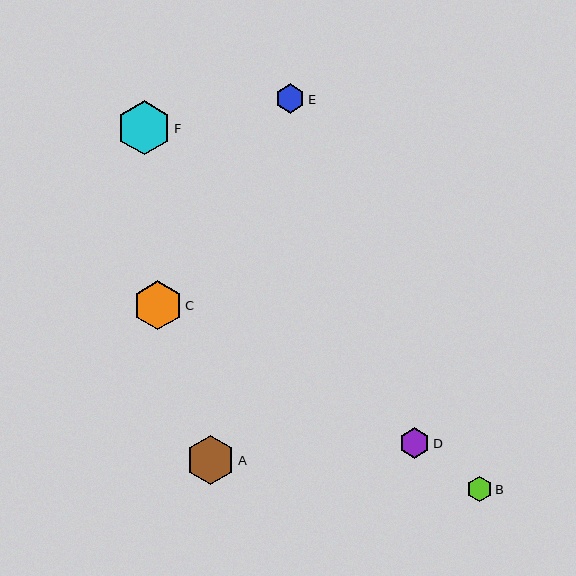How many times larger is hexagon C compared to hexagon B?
Hexagon C is approximately 1.9 times the size of hexagon B.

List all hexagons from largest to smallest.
From largest to smallest: F, A, C, D, E, B.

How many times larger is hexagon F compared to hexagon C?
Hexagon F is approximately 1.1 times the size of hexagon C.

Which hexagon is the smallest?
Hexagon B is the smallest with a size of approximately 25 pixels.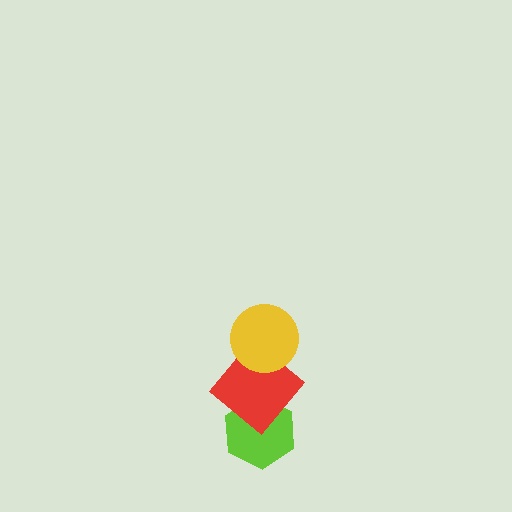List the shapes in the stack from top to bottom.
From top to bottom: the yellow circle, the red diamond, the lime hexagon.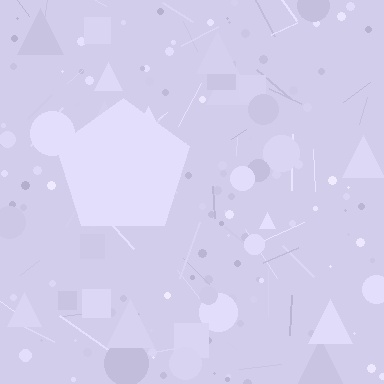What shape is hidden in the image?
A pentagon is hidden in the image.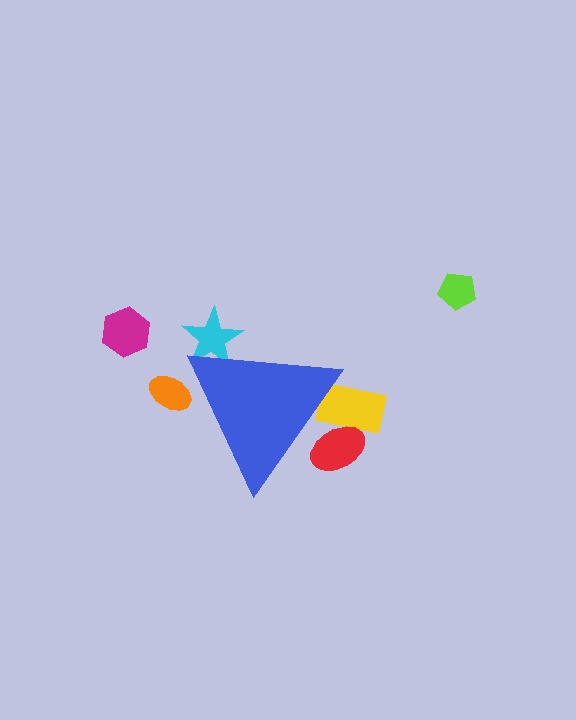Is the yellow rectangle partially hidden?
Yes, the yellow rectangle is partially hidden behind the blue triangle.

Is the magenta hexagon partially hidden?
No, the magenta hexagon is fully visible.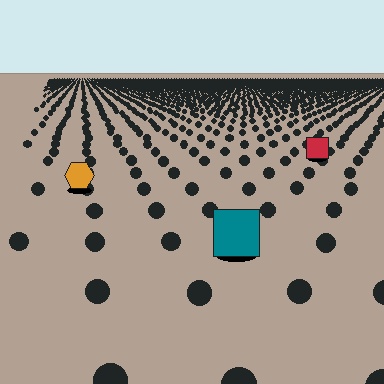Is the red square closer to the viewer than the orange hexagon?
No. The orange hexagon is closer — you can tell from the texture gradient: the ground texture is coarser near it.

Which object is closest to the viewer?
The teal square is closest. The texture marks near it are larger and more spread out.